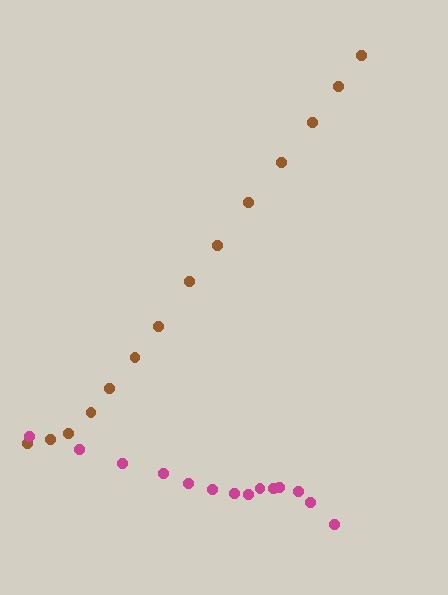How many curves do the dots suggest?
There are 2 distinct paths.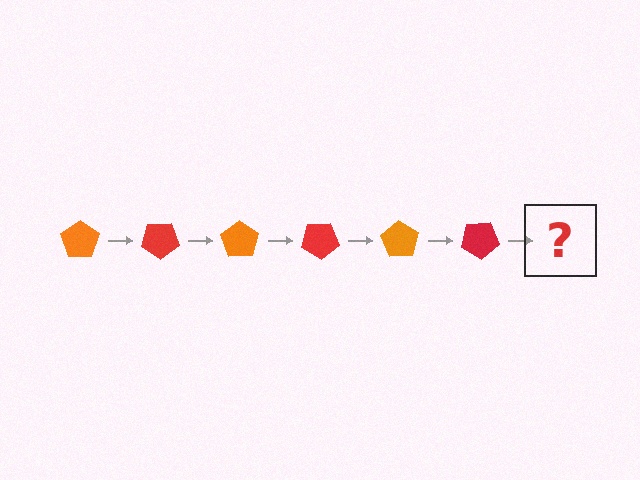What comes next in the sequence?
The next element should be an orange pentagon, rotated 210 degrees from the start.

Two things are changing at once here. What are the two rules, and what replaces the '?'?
The two rules are that it rotates 35 degrees each step and the color cycles through orange and red. The '?' should be an orange pentagon, rotated 210 degrees from the start.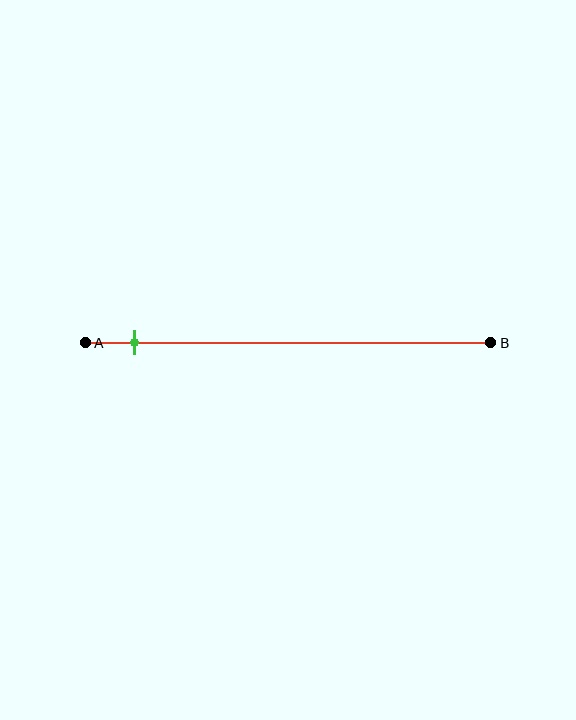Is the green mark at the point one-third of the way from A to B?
No, the mark is at about 10% from A, not at the 33% one-third point.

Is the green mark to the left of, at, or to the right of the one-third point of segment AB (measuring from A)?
The green mark is to the left of the one-third point of segment AB.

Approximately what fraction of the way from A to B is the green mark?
The green mark is approximately 10% of the way from A to B.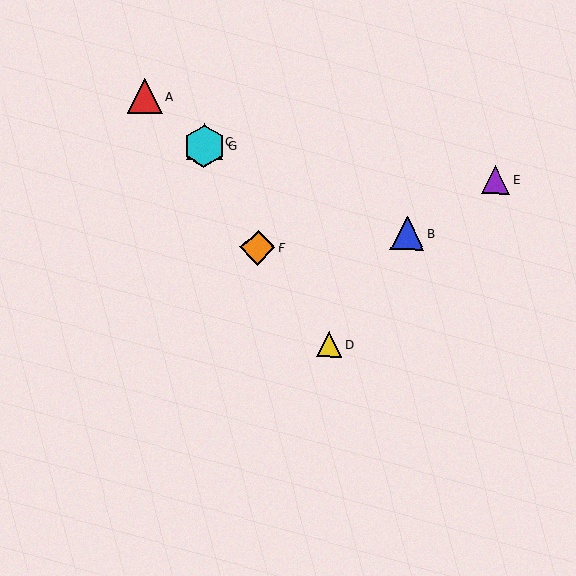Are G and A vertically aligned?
No, G is at x≈204 and A is at x≈145.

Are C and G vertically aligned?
Yes, both are at x≈204.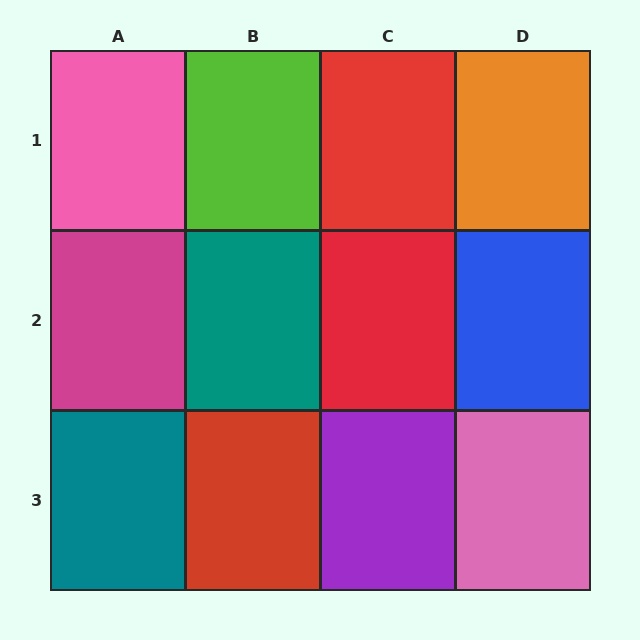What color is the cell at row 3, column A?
Teal.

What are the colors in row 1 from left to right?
Pink, lime, red, orange.